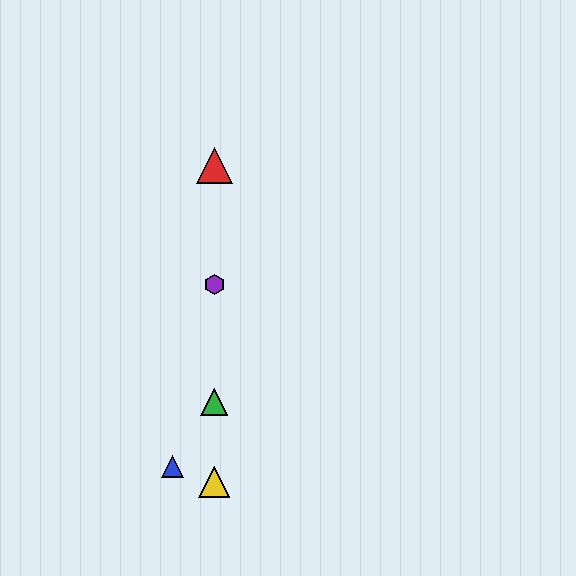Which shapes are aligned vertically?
The red triangle, the green triangle, the yellow triangle, the purple hexagon are aligned vertically.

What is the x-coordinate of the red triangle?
The red triangle is at x≈214.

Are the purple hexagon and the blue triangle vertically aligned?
No, the purple hexagon is at x≈214 and the blue triangle is at x≈172.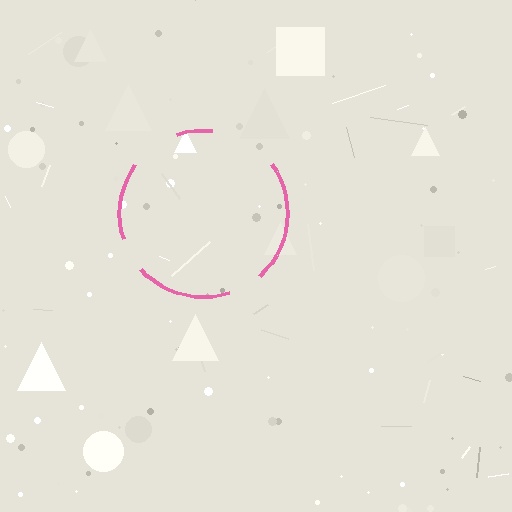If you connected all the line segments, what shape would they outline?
They would outline a circle.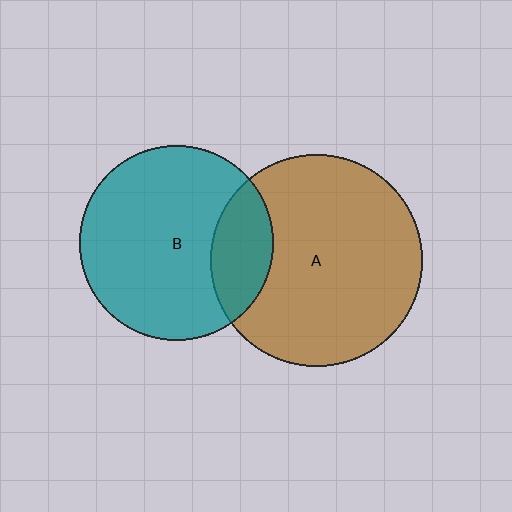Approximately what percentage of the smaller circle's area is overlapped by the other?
Approximately 20%.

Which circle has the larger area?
Circle A (brown).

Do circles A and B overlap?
Yes.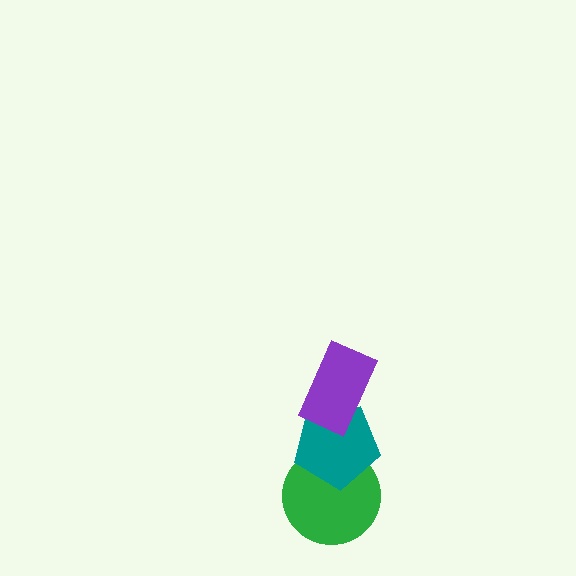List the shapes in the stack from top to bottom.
From top to bottom: the purple rectangle, the teal pentagon, the green circle.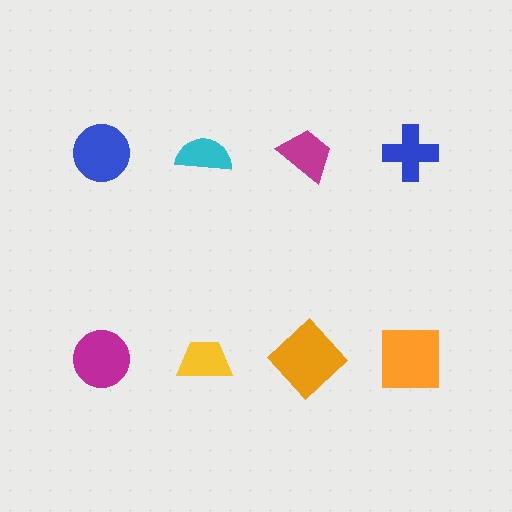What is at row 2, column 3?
An orange diamond.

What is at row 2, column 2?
A yellow trapezoid.